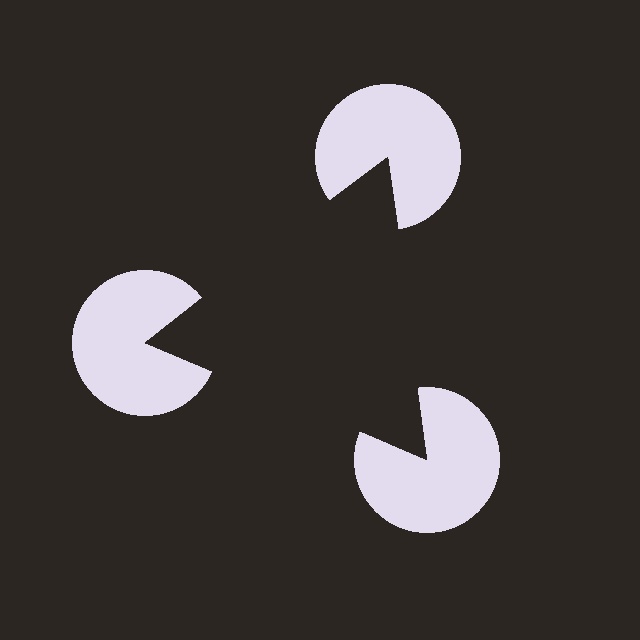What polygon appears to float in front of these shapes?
An illusory triangle — its edges are inferred from the aligned wedge cuts in the pac-man discs, not physically drawn.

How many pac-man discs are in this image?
There are 3 — one at each vertex of the illusory triangle.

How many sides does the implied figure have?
3 sides.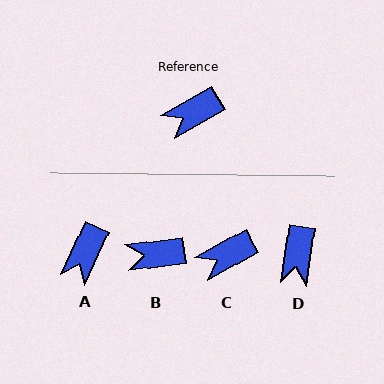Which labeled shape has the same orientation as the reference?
C.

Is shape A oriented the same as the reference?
No, it is off by about 36 degrees.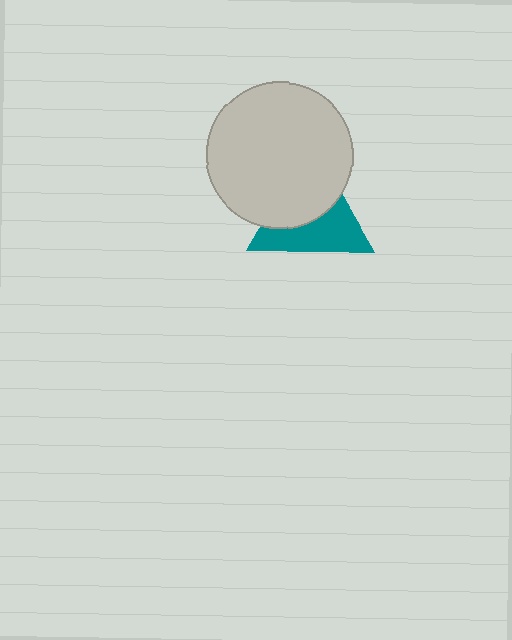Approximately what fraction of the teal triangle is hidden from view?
Roughly 49% of the teal triangle is hidden behind the light gray circle.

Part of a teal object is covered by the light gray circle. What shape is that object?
It is a triangle.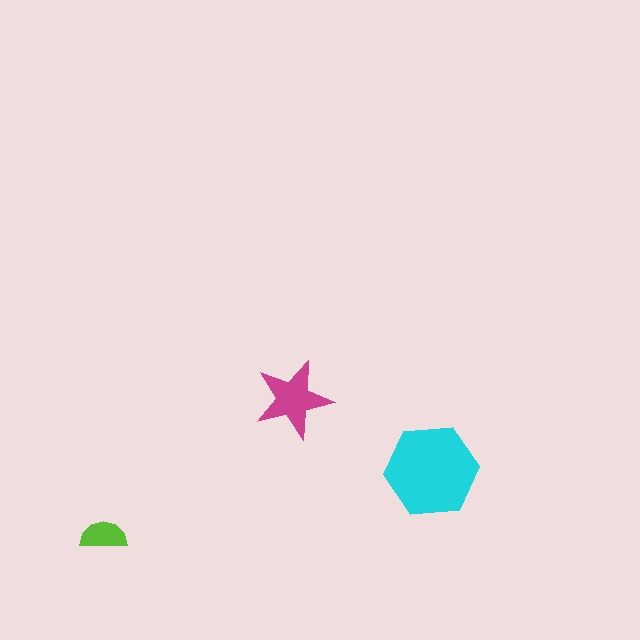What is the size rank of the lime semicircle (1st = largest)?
3rd.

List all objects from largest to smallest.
The cyan hexagon, the magenta star, the lime semicircle.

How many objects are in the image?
There are 3 objects in the image.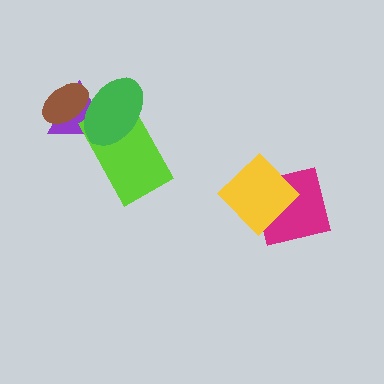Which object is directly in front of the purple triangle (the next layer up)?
The lime rectangle is directly in front of the purple triangle.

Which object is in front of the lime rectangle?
The green ellipse is in front of the lime rectangle.